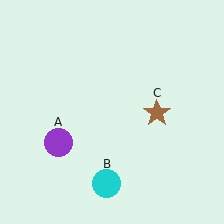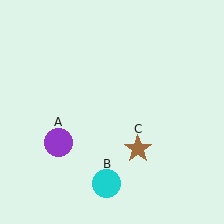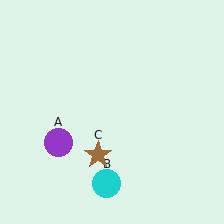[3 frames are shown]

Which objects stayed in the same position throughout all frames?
Purple circle (object A) and cyan circle (object B) remained stationary.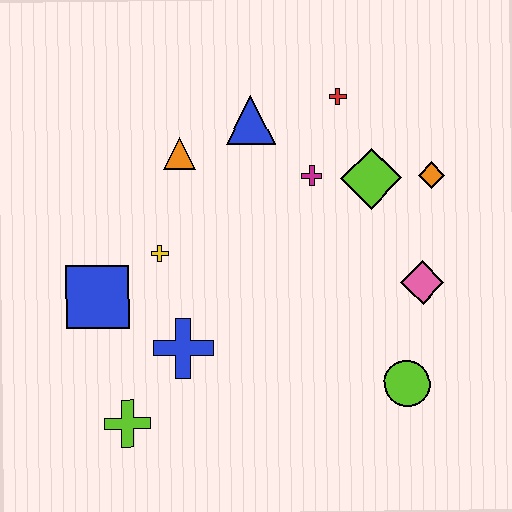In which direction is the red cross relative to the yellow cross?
The red cross is to the right of the yellow cross.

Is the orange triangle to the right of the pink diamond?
No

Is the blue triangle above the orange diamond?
Yes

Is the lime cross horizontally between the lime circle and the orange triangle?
No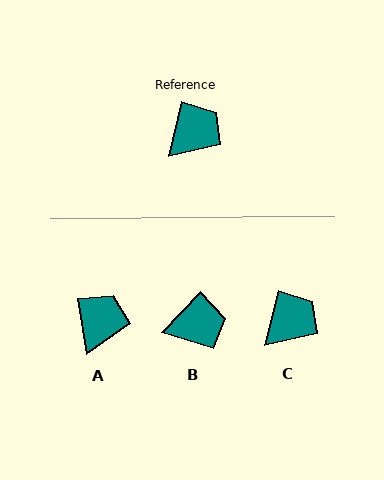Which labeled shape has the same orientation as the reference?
C.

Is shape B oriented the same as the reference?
No, it is off by about 30 degrees.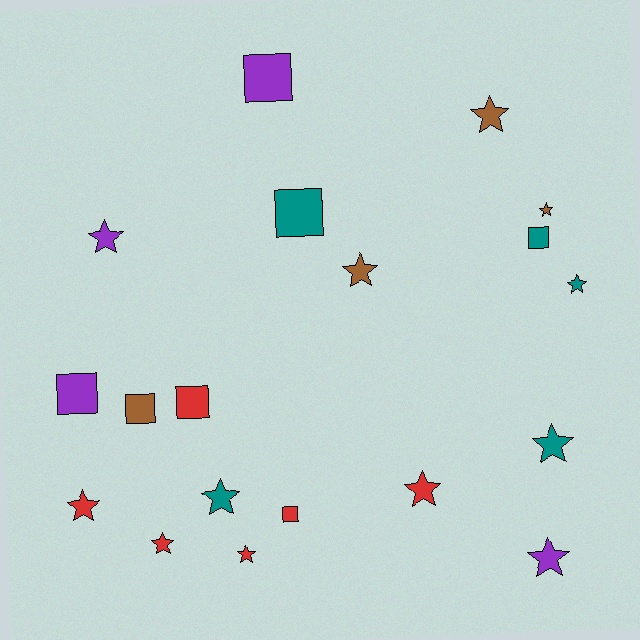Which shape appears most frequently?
Star, with 12 objects.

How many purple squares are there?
There are 2 purple squares.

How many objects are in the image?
There are 19 objects.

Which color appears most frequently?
Red, with 6 objects.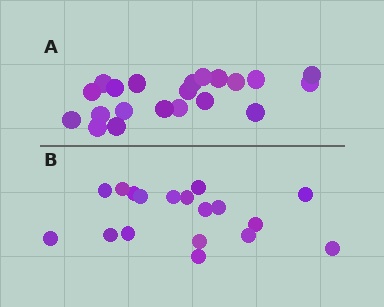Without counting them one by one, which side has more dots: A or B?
Region A (the top region) has more dots.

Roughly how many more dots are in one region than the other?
Region A has just a few more — roughly 2 or 3 more dots than region B.